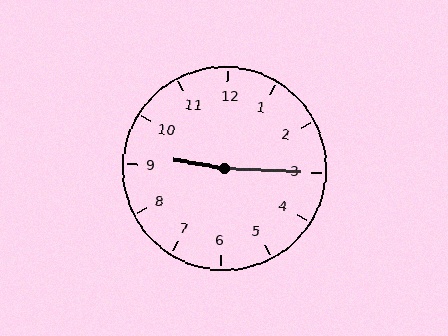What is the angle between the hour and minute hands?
Approximately 172 degrees.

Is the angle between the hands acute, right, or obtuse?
It is obtuse.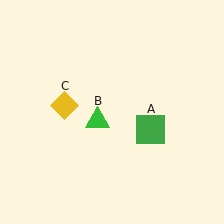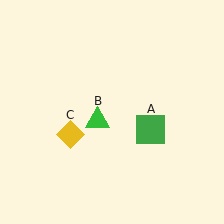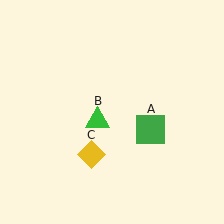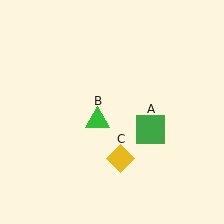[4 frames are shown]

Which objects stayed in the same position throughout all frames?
Green square (object A) and green triangle (object B) remained stationary.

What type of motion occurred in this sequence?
The yellow diamond (object C) rotated counterclockwise around the center of the scene.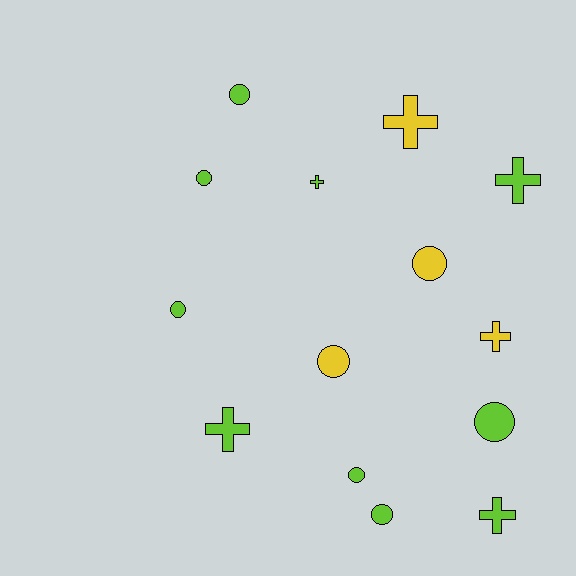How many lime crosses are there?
There are 4 lime crosses.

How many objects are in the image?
There are 14 objects.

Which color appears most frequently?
Lime, with 10 objects.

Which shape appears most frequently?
Circle, with 8 objects.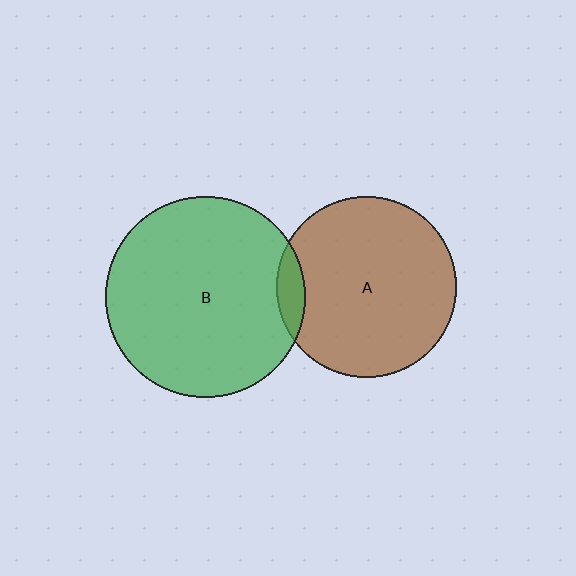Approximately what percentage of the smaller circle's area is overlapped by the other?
Approximately 10%.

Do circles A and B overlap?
Yes.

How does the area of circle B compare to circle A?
Approximately 1.2 times.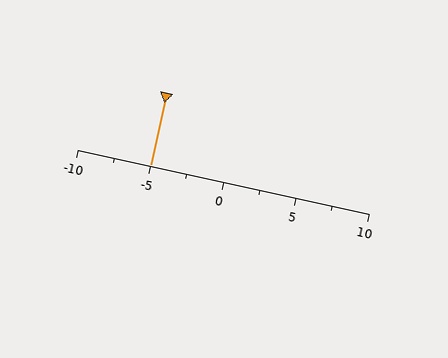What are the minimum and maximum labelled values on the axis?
The axis runs from -10 to 10.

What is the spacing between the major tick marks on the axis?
The major ticks are spaced 5 apart.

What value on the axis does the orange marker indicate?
The marker indicates approximately -5.